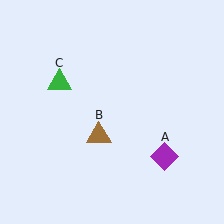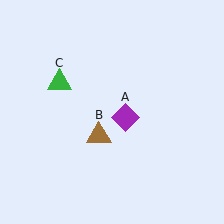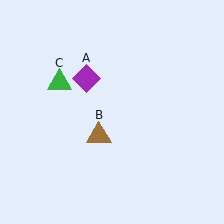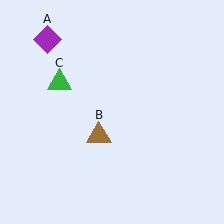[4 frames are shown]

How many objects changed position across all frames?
1 object changed position: purple diamond (object A).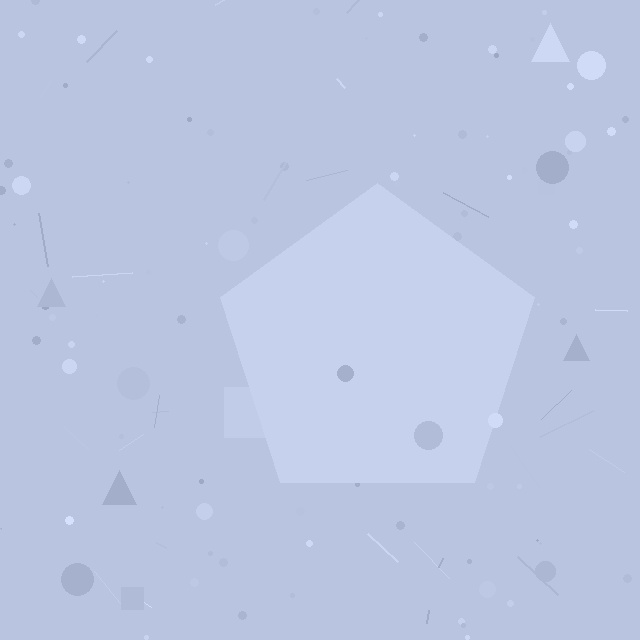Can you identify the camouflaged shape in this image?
The camouflaged shape is a pentagon.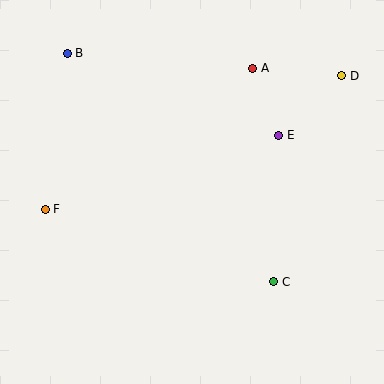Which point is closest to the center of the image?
Point E at (279, 135) is closest to the center.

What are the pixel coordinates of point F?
Point F is at (45, 209).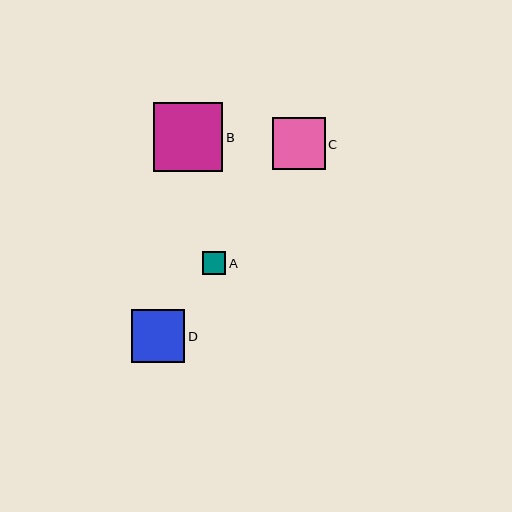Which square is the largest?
Square B is the largest with a size of approximately 69 pixels.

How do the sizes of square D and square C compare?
Square D and square C are approximately the same size.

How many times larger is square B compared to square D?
Square B is approximately 1.3 times the size of square D.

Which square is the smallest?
Square A is the smallest with a size of approximately 23 pixels.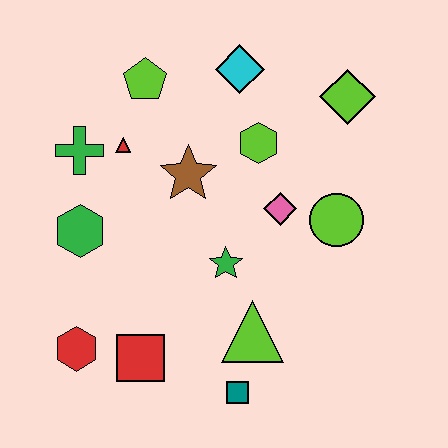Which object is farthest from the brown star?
The teal square is farthest from the brown star.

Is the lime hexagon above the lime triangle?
Yes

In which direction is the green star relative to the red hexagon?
The green star is to the right of the red hexagon.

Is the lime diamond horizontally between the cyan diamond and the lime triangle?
No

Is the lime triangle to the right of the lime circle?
No